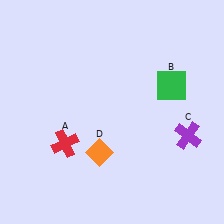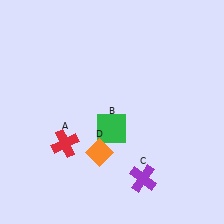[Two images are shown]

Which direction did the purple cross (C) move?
The purple cross (C) moved left.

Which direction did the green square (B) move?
The green square (B) moved left.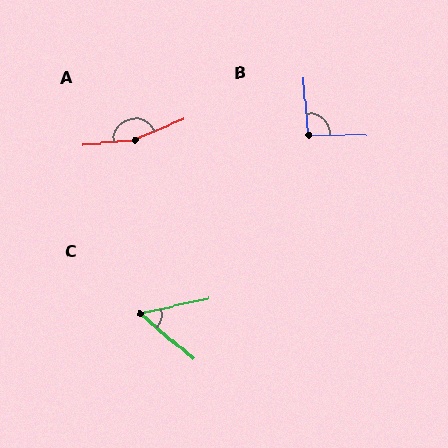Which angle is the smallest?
C, at approximately 53 degrees.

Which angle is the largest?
A, at approximately 163 degrees.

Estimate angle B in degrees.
Approximately 95 degrees.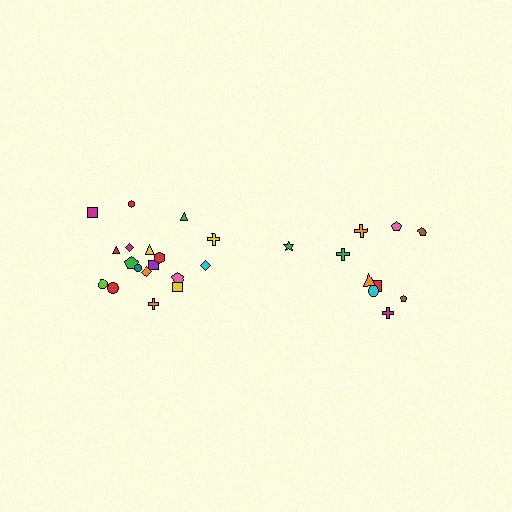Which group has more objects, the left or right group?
The left group.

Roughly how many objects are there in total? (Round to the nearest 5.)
Roughly 30 objects in total.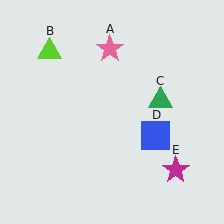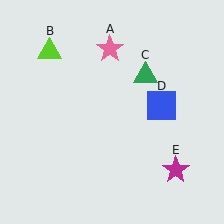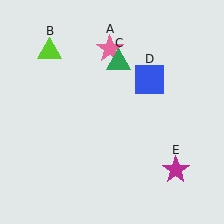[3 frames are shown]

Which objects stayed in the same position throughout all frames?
Pink star (object A) and lime triangle (object B) and magenta star (object E) remained stationary.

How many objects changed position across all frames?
2 objects changed position: green triangle (object C), blue square (object D).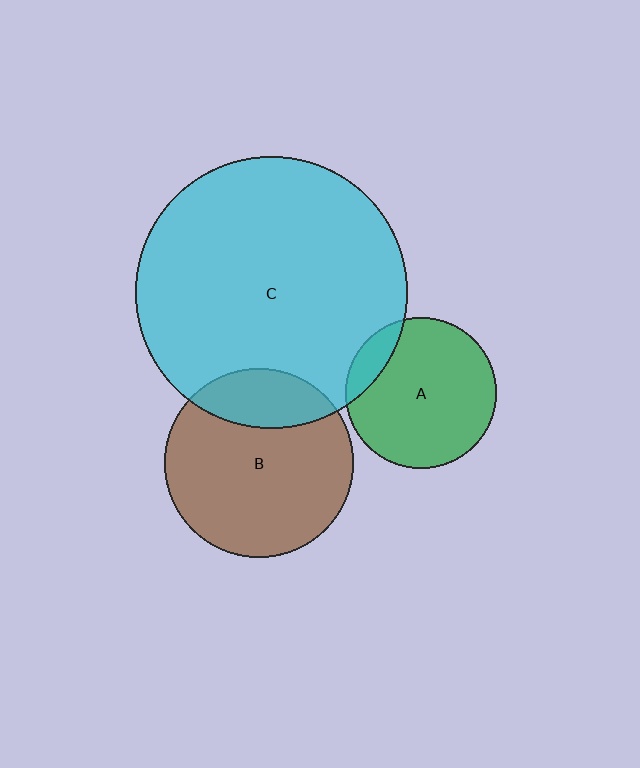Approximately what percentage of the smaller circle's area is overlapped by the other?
Approximately 20%.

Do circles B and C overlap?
Yes.